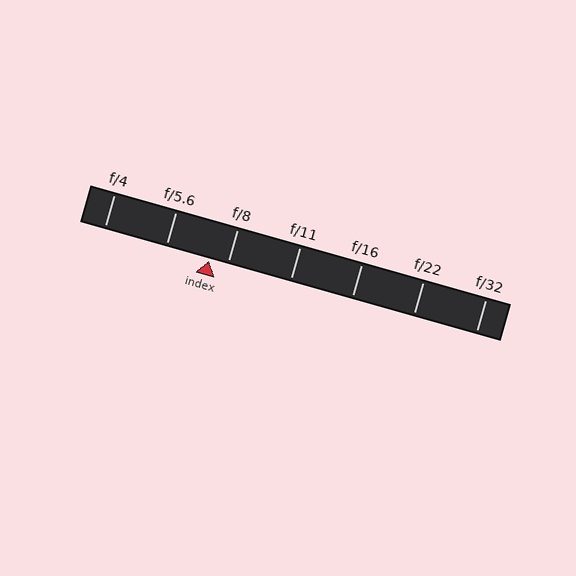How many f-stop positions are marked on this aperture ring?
There are 7 f-stop positions marked.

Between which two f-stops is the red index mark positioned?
The index mark is between f/5.6 and f/8.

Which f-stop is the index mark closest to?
The index mark is closest to f/8.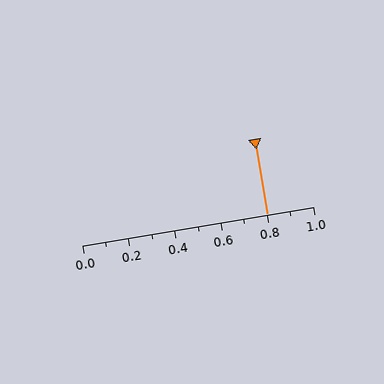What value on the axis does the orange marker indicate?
The marker indicates approximately 0.8.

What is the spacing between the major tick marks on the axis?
The major ticks are spaced 0.2 apart.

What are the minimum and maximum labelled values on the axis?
The axis runs from 0.0 to 1.0.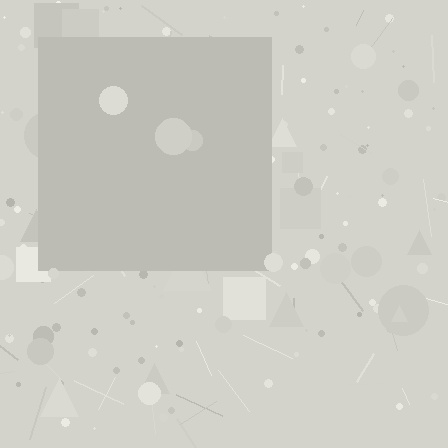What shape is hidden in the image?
A square is hidden in the image.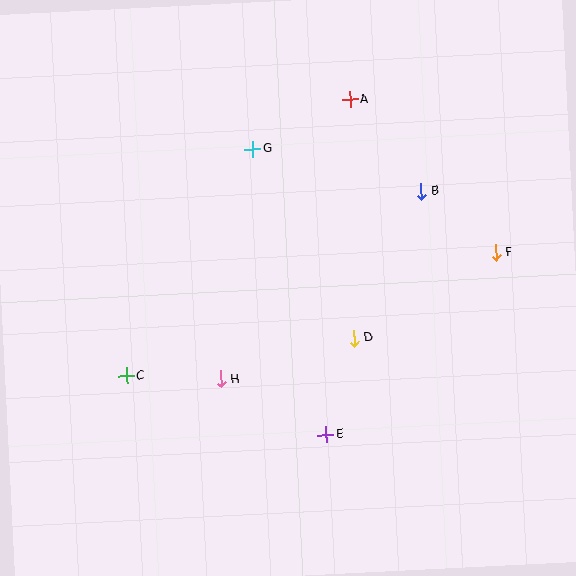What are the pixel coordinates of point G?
Point G is at (253, 149).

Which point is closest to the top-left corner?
Point G is closest to the top-left corner.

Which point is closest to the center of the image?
Point D at (354, 338) is closest to the center.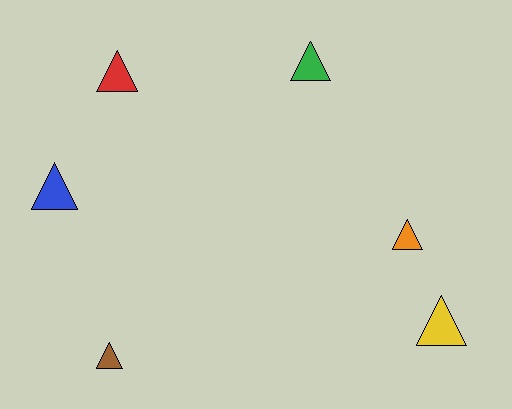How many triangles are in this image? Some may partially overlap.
There are 6 triangles.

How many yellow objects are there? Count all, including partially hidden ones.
There is 1 yellow object.